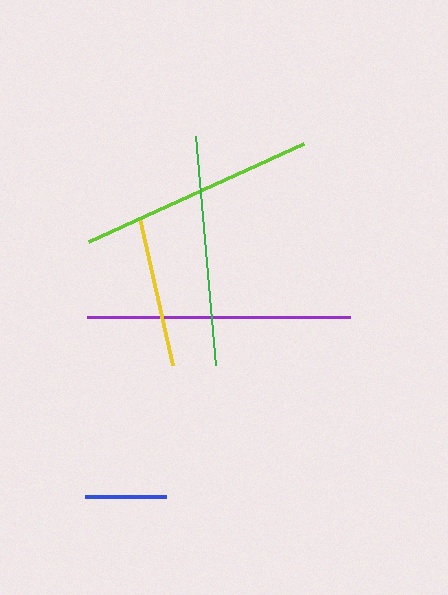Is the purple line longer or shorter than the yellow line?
The purple line is longer than the yellow line.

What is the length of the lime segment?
The lime segment is approximately 236 pixels long.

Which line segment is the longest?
The purple line is the longest at approximately 263 pixels.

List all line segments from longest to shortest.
From longest to shortest: purple, lime, green, yellow, blue.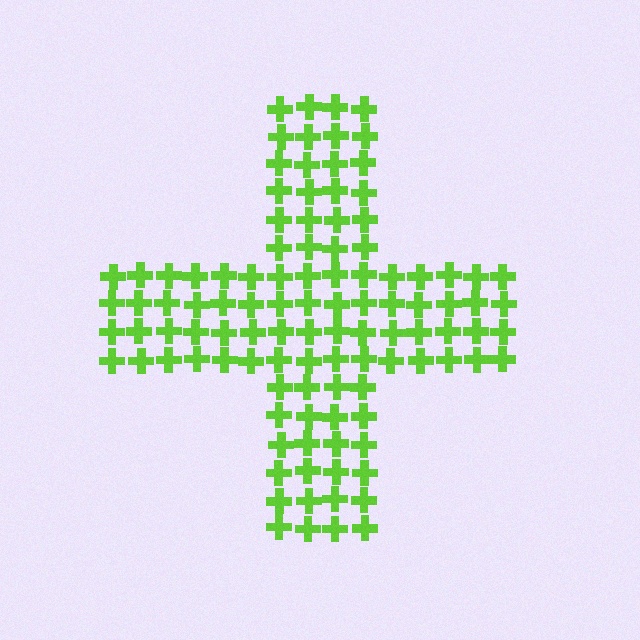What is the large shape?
The large shape is a cross.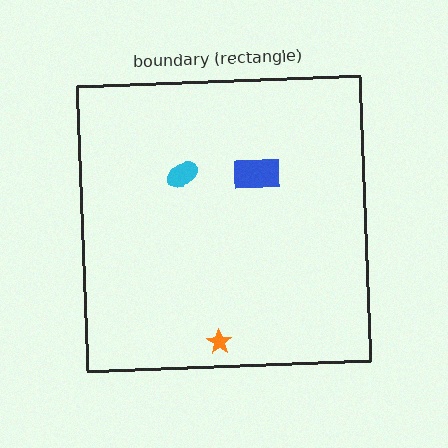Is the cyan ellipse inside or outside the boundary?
Inside.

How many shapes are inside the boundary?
3 inside, 0 outside.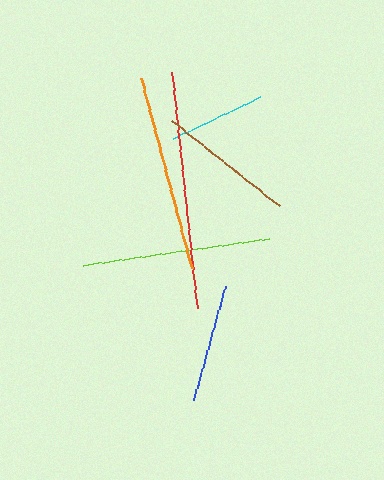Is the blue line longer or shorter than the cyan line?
The blue line is longer than the cyan line.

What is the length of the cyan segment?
The cyan segment is approximately 98 pixels long.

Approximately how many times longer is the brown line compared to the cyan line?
The brown line is approximately 1.4 times the length of the cyan line.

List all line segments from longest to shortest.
From longest to shortest: red, orange, lime, brown, blue, cyan.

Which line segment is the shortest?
The cyan line is the shortest at approximately 98 pixels.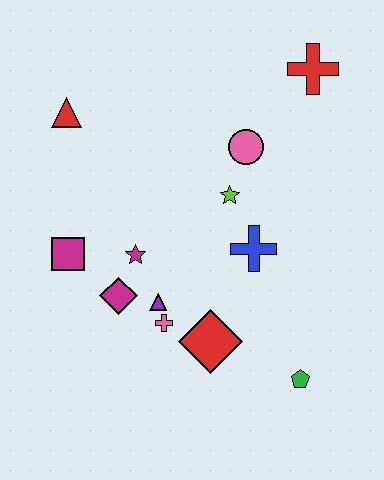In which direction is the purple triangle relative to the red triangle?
The purple triangle is below the red triangle.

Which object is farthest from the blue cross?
The red triangle is farthest from the blue cross.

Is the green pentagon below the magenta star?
Yes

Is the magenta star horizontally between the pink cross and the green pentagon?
No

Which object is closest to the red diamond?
The pink cross is closest to the red diamond.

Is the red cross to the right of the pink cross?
Yes